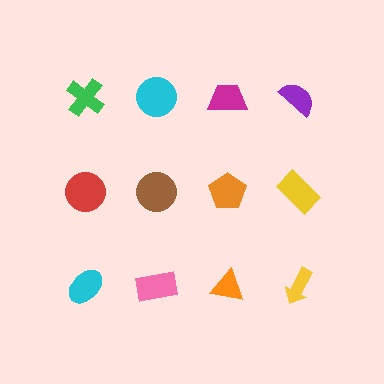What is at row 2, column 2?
A brown circle.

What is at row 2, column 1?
A red circle.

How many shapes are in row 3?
4 shapes.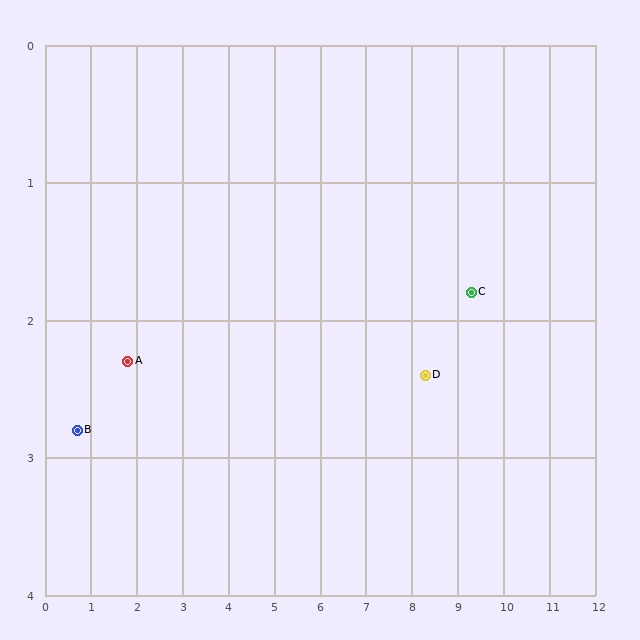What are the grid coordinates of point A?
Point A is at approximately (1.8, 2.3).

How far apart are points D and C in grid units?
Points D and C are about 1.2 grid units apart.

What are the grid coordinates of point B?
Point B is at approximately (0.7, 2.8).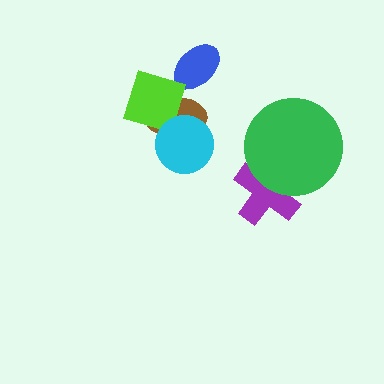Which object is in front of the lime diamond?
The cyan circle is in front of the lime diamond.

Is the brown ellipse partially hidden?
Yes, it is partially covered by another shape.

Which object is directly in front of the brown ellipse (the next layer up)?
The lime diamond is directly in front of the brown ellipse.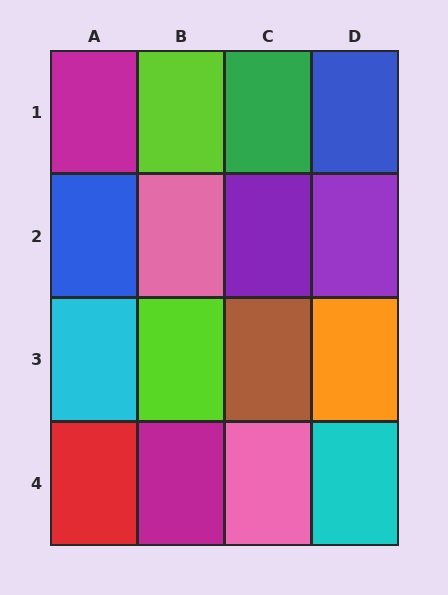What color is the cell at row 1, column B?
Lime.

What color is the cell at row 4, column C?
Pink.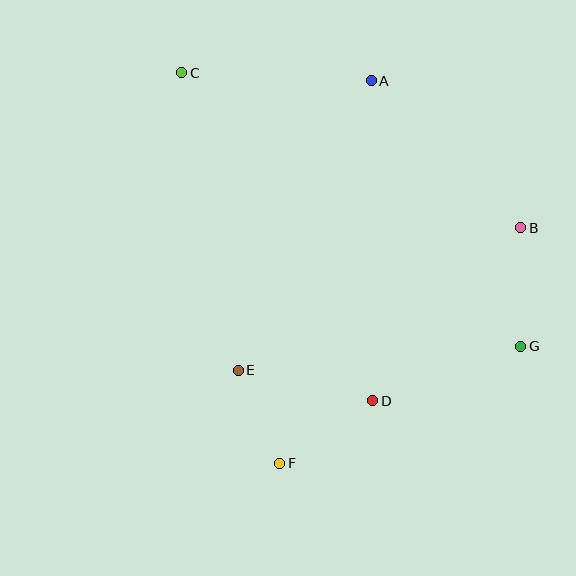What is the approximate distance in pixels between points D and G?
The distance between D and G is approximately 158 pixels.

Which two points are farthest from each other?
Points C and G are farthest from each other.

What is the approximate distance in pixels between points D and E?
The distance between D and E is approximately 137 pixels.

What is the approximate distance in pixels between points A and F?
The distance between A and F is approximately 393 pixels.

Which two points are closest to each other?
Points E and F are closest to each other.